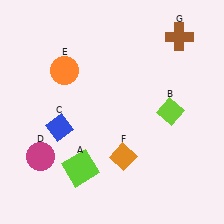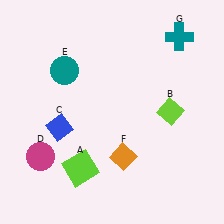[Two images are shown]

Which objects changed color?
E changed from orange to teal. G changed from brown to teal.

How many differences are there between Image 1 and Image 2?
There are 2 differences between the two images.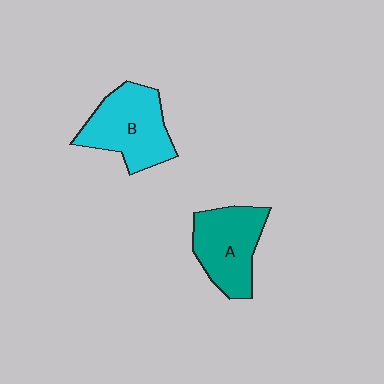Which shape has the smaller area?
Shape A (teal).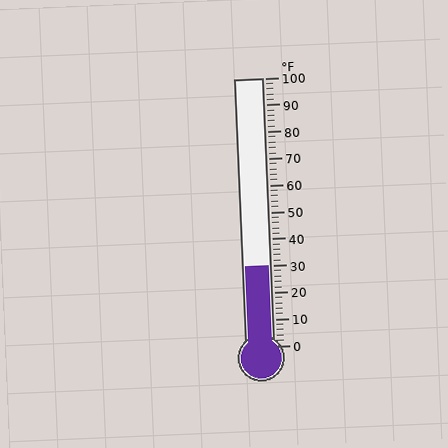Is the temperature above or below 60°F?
The temperature is below 60°F.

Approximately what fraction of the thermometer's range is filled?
The thermometer is filled to approximately 30% of its range.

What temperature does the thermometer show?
The thermometer shows approximately 30°F.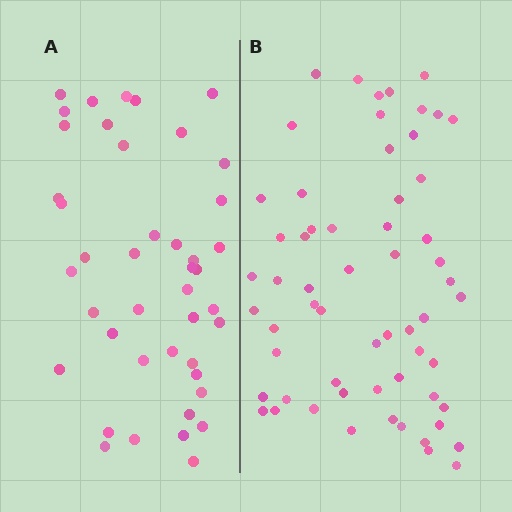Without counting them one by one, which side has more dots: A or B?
Region B (the right region) has more dots.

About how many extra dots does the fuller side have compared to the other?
Region B has approximately 15 more dots than region A.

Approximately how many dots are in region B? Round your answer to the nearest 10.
About 60 dots.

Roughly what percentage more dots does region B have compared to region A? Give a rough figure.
About 40% more.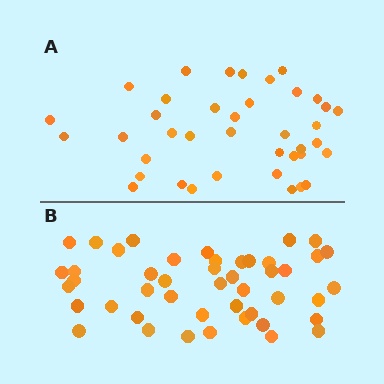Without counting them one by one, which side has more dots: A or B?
Region B (the bottom region) has more dots.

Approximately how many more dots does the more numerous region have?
Region B has roughly 8 or so more dots than region A.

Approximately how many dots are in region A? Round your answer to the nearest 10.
About 40 dots. (The exact count is 39, which rounds to 40.)